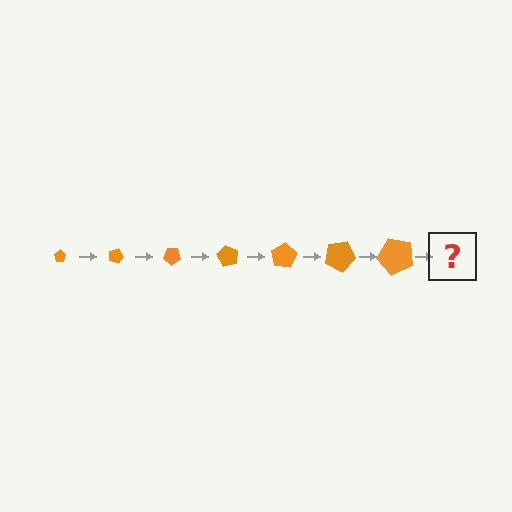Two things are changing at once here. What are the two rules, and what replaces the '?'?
The two rules are that the pentagon grows larger each step and it rotates 20 degrees each step. The '?' should be a pentagon, larger than the previous one and rotated 140 degrees from the start.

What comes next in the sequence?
The next element should be a pentagon, larger than the previous one and rotated 140 degrees from the start.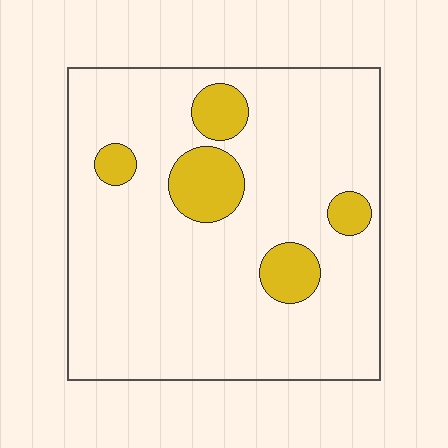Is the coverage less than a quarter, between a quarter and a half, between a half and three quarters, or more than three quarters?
Less than a quarter.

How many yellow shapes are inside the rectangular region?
5.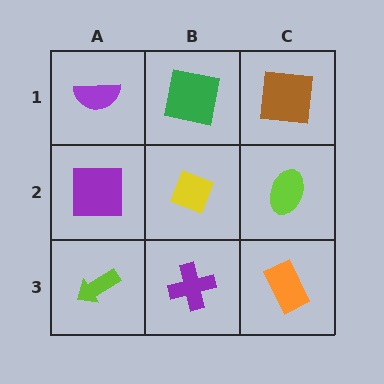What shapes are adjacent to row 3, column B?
A yellow diamond (row 2, column B), a lime arrow (row 3, column A), an orange rectangle (row 3, column C).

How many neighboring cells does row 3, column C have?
2.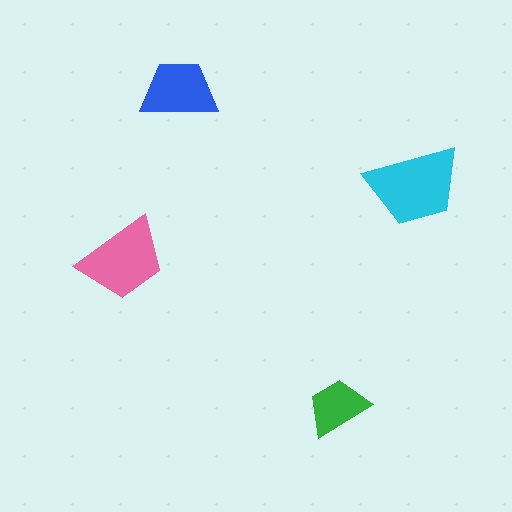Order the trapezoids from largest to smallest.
the cyan one, the pink one, the blue one, the green one.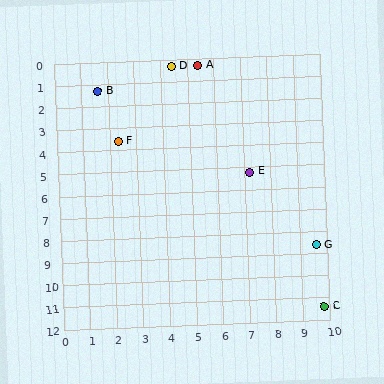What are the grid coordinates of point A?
Point A is at approximately (5.4, 0.3).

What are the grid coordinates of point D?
Point D is at approximately (4.4, 0.3).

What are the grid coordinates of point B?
Point B is at approximately (1.6, 1.3).